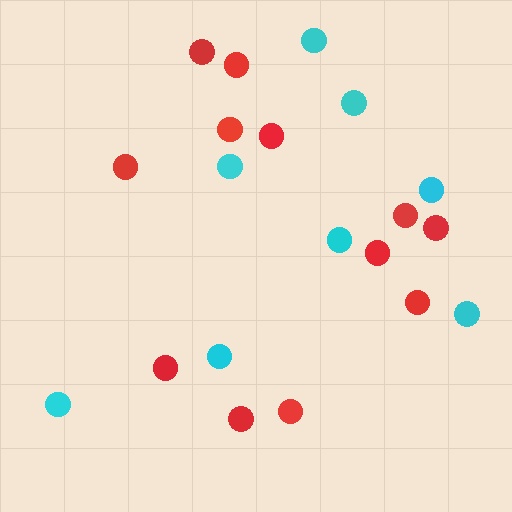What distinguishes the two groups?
There are 2 groups: one group of red circles (12) and one group of cyan circles (8).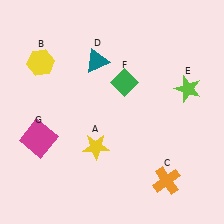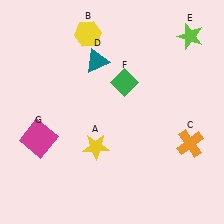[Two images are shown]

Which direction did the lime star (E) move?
The lime star (E) moved up.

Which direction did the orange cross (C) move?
The orange cross (C) moved up.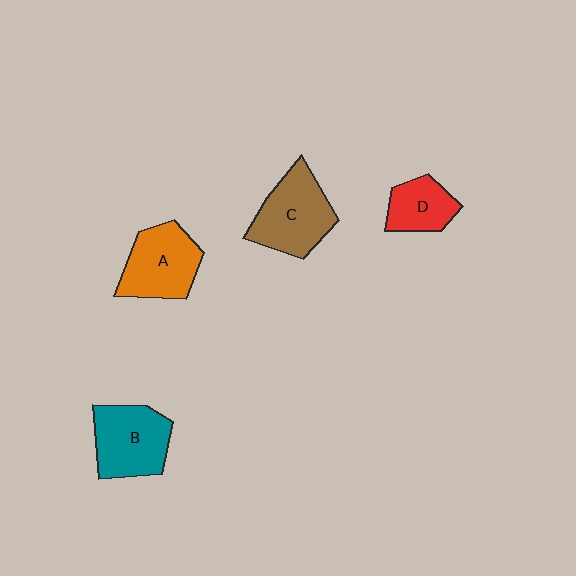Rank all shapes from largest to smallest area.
From largest to smallest: C (brown), B (teal), A (orange), D (red).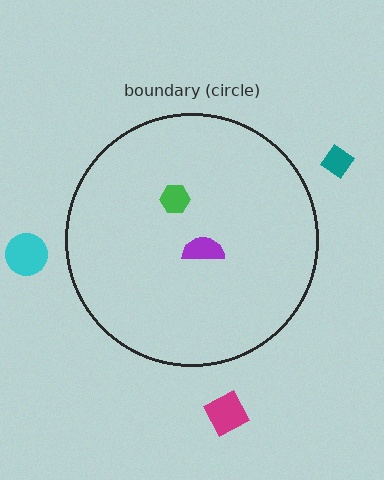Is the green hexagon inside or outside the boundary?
Inside.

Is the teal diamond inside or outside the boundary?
Outside.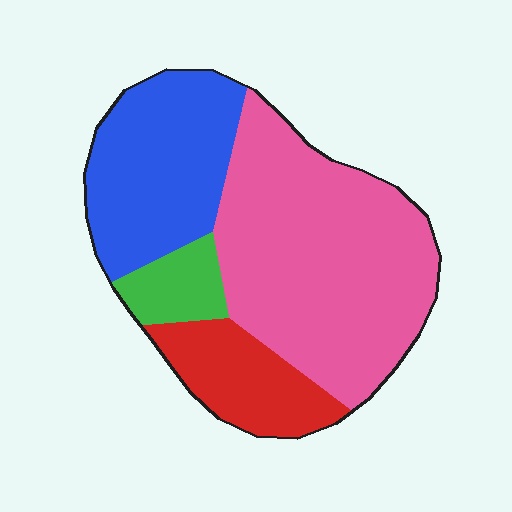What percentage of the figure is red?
Red covers about 15% of the figure.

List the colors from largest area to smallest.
From largest to smallest: pink, blue, red, green.